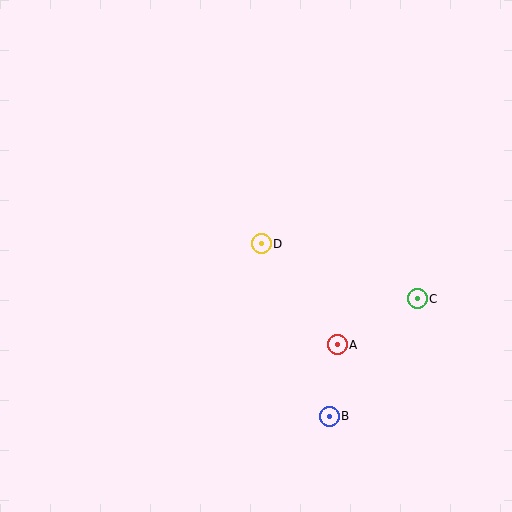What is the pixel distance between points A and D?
The distance between A and D is 127 pixels.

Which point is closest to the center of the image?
Point D at (261, 244) is closest to the center.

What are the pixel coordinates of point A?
Point A is at (337, 345).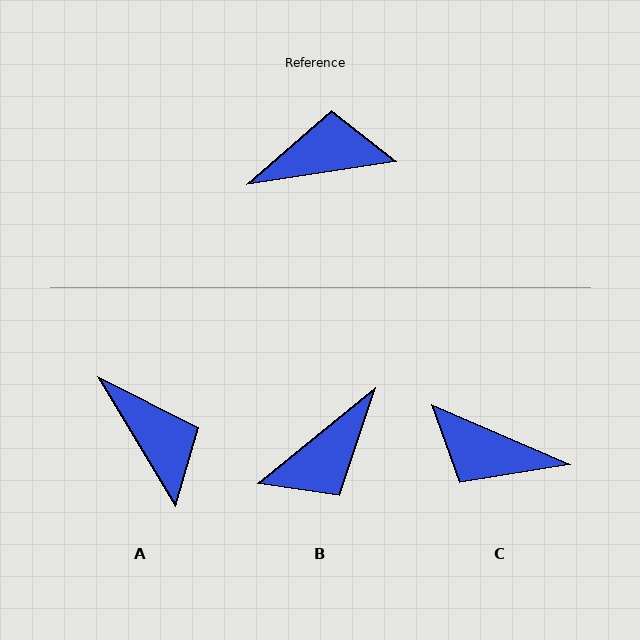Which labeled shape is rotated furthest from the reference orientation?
B, about 150 degrees away.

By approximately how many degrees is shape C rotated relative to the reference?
Approximately 148 degrees counter-clockwise.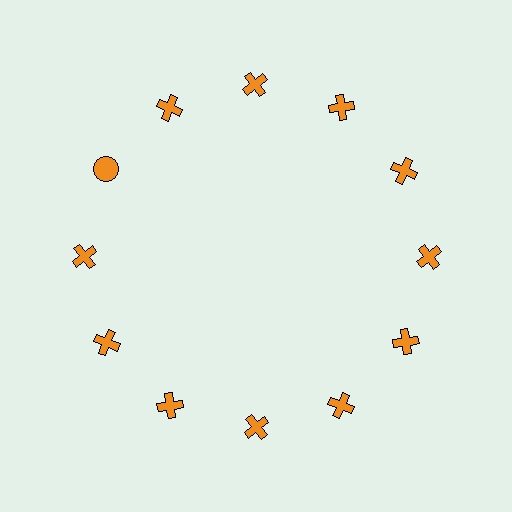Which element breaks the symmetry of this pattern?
The orange circle at roughly the 10 o'clock position breaks the symmetry. All other shapes are orange crosses.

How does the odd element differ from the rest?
It has a different shape: circle instead of cross.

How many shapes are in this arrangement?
There are 12 shapes arranged in a ring pattern.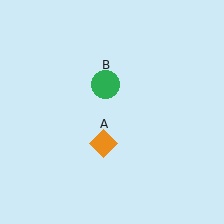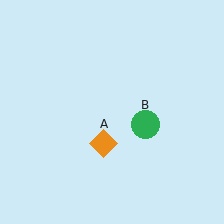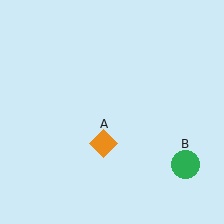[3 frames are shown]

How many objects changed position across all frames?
1 object changed position: green circle (object B).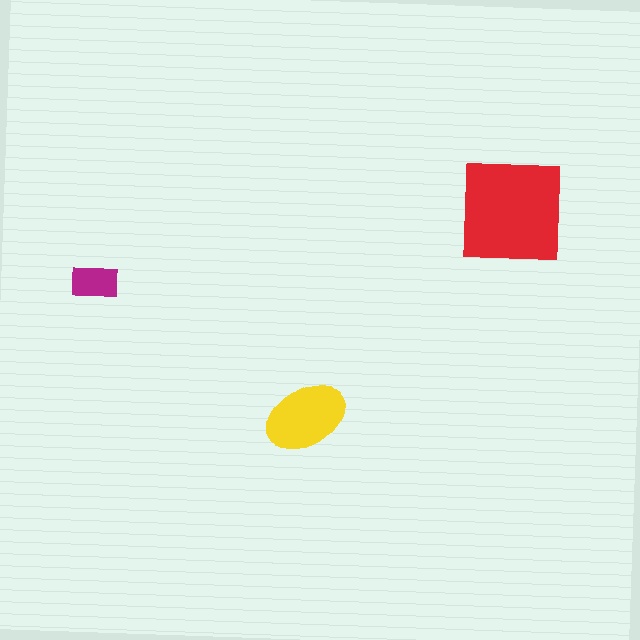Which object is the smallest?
The magenta rectangle.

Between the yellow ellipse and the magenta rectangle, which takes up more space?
The yellow ellipse.